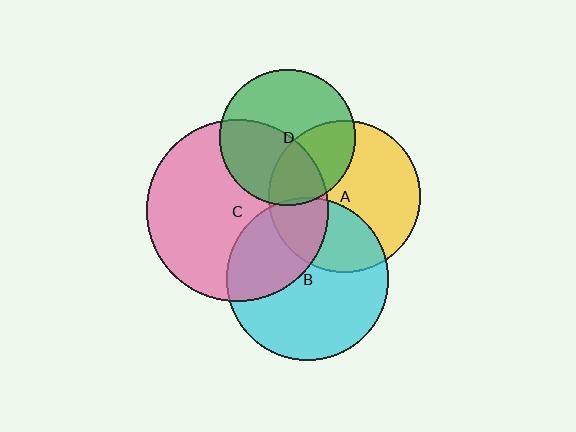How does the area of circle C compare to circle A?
Approximately 1.4 times.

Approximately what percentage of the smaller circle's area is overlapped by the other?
Approximately 35%.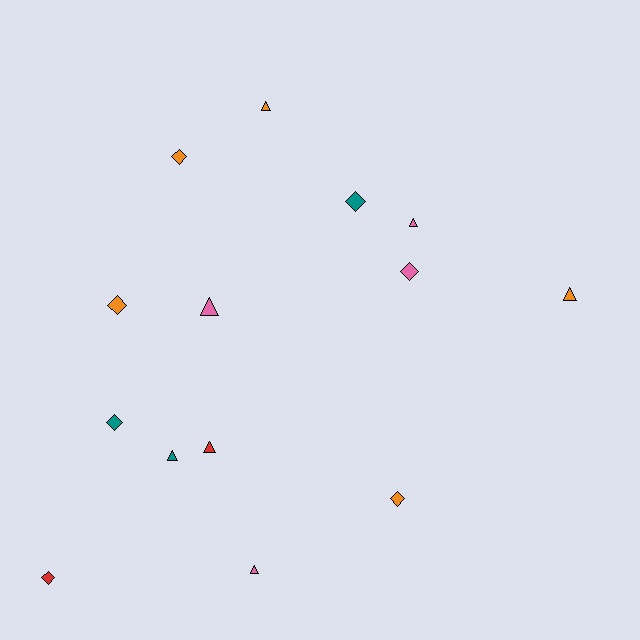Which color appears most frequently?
Orange, with 5 objects.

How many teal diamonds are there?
There are 2 teal diamonds.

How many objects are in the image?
There are 14 objects.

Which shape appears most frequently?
Triangle, with 7 objects.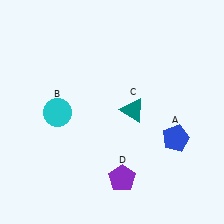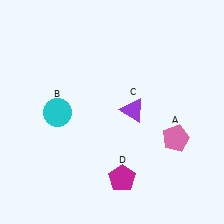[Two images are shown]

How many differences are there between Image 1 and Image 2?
There are 3 differences between the two images.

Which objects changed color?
A changed from blue to pink. C changed from teal to purple. D changed from purple to magenta.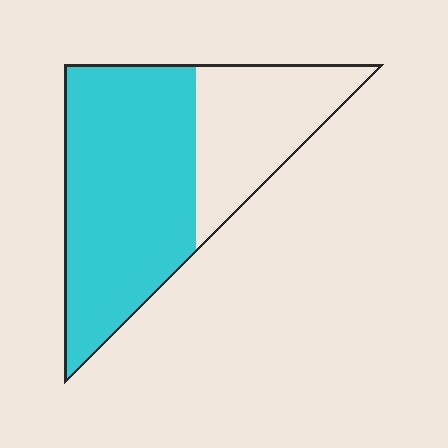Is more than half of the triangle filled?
Yes.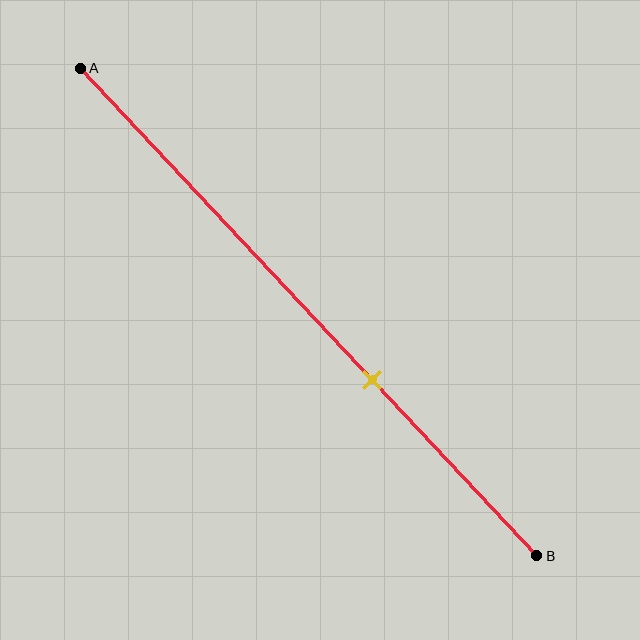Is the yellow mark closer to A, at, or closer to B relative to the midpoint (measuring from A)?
The yellow mark is closer to point B than the midpoint of segment AB.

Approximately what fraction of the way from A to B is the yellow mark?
The yellow mark is approximately 65% of the way from A to B.